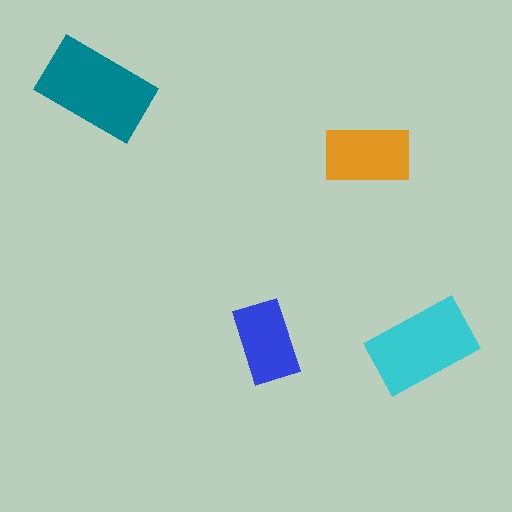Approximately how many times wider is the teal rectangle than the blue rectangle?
About 1.5 times wider.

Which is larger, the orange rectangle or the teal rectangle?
The teal one.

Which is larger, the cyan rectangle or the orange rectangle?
The cyan one.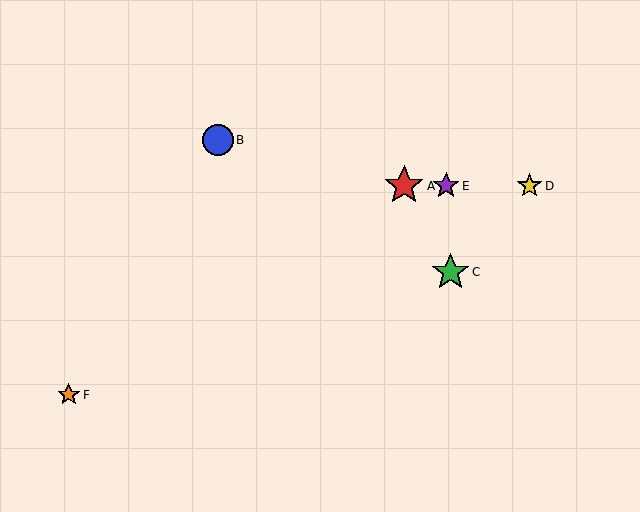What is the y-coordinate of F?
Object F is at y≈395.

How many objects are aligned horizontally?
3 objects (A, D, E) are aligned horizontally.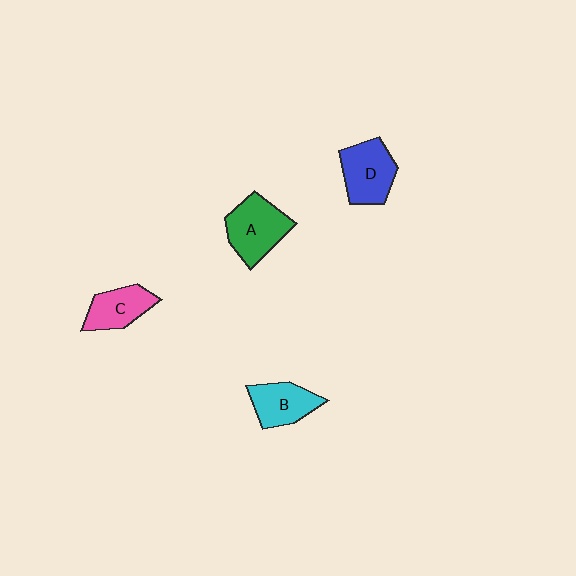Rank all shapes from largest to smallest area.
From largest to smallest: A (green), D (blue), B (cyan), C (pink).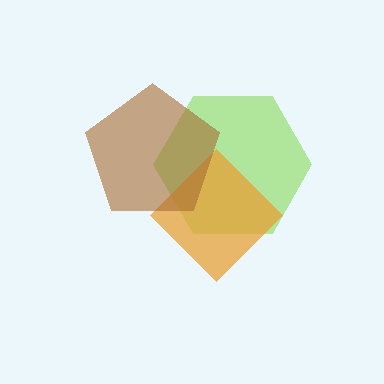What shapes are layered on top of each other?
The layered shapes are: a lime hexagon, an orange diamond, a brown pentagon.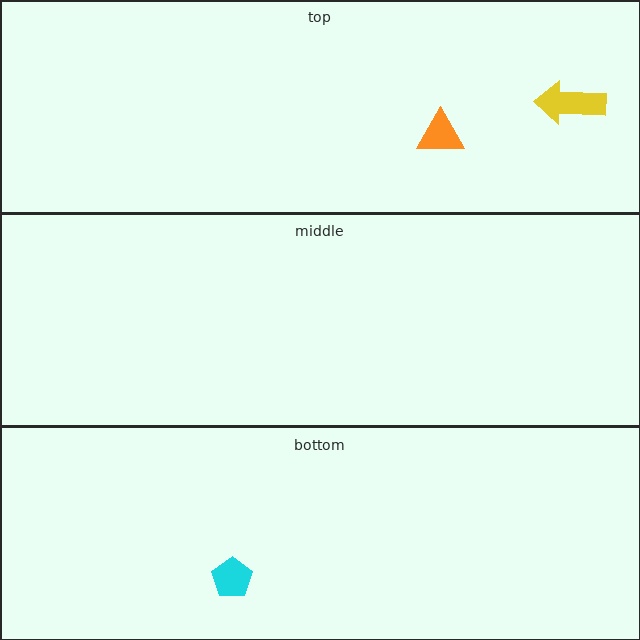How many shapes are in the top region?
2.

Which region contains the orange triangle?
The top region.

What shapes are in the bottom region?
The cyan pentagon.